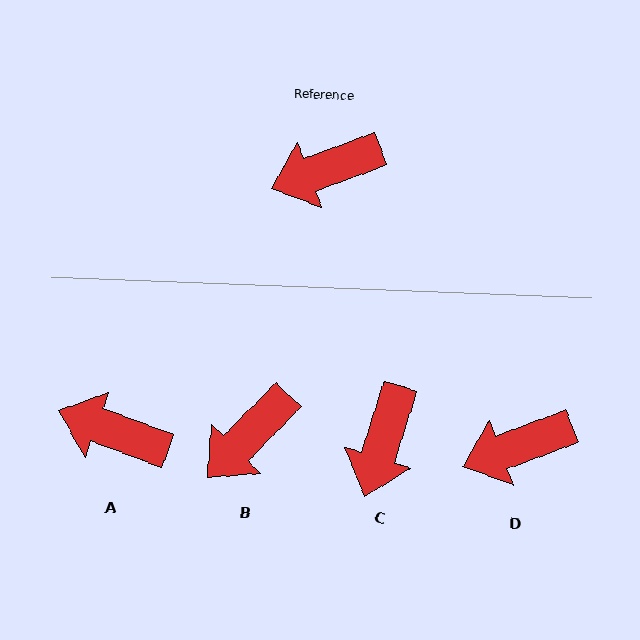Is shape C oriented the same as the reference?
No, it is off by about 52 degrees.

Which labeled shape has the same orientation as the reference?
D.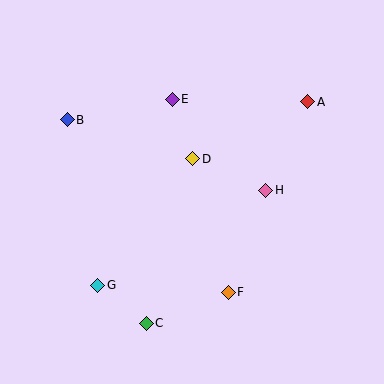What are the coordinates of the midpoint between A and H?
The midpoint between A and H is at (287, 146).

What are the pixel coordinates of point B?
Point B is at (67, 120).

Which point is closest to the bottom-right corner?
Point F is closest to the bottom-right corner.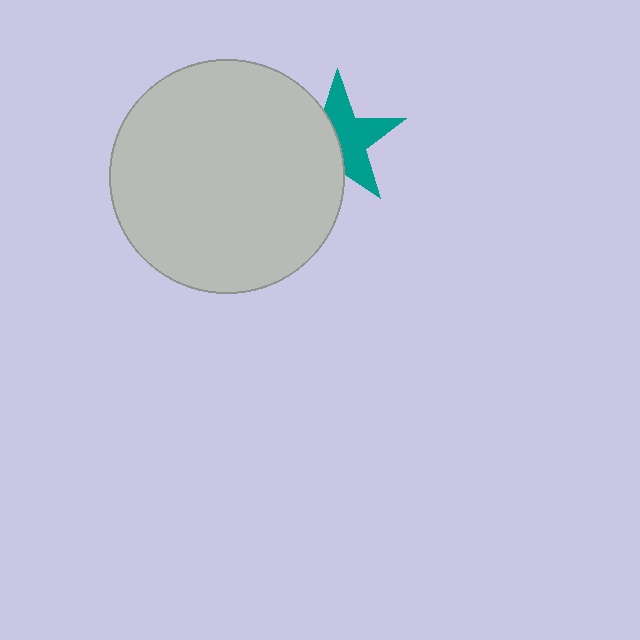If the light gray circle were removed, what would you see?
You would see the complete teal star.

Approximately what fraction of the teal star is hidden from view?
Roughly 45% of the teal star is hidden behind the light gray circle.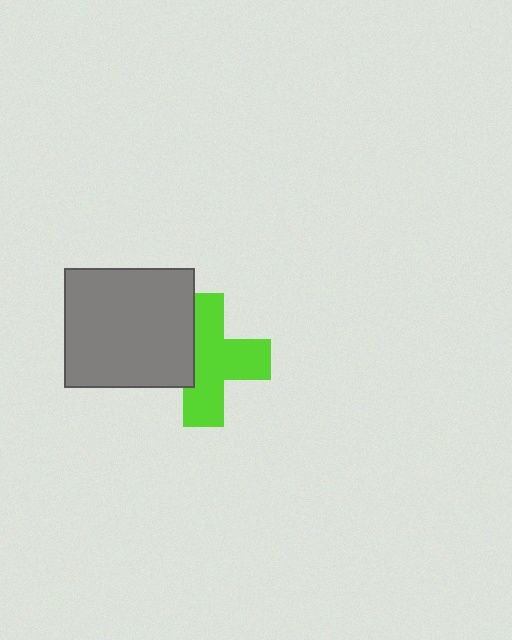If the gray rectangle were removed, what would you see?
You would see the complete lime cross.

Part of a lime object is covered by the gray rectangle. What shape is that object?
It is a cross.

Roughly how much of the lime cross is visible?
Most of it is visible (roughly 67%).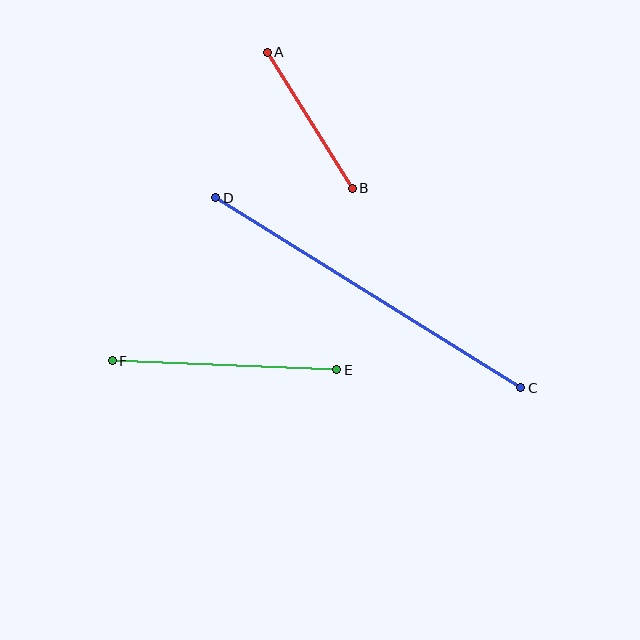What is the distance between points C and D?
The distance is approximately 360 pixels.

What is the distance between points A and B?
The distance is approximately 160 pixels.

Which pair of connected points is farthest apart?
Points C and D are farthest apart.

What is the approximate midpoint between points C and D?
The midpoint is at approximately (368, 293) pixels.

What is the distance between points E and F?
The distance is approximately 225 pixels.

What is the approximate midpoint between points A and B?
The midpoint is at approximately (310, 120) pixels.